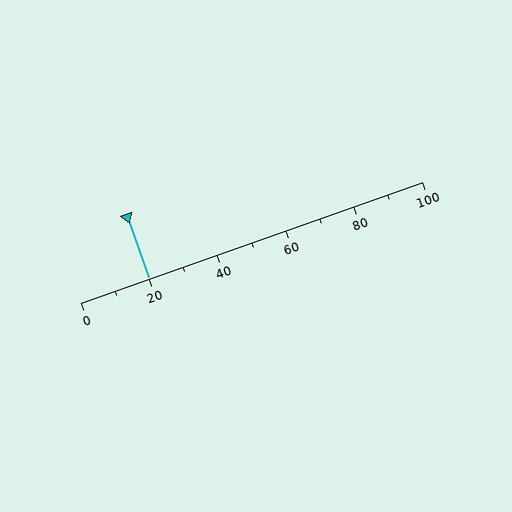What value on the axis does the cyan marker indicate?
The marker indicates approximately 20.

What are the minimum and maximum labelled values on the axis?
The axis runs from 0 to 100.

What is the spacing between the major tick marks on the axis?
The major ticks are spaced 20 apart.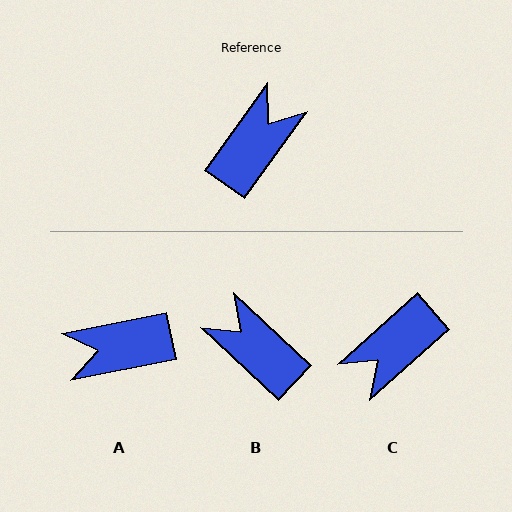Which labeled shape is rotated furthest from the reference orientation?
C, about 167 degrees away.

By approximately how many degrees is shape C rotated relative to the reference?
Approximately 167 degrees counter-clockwise.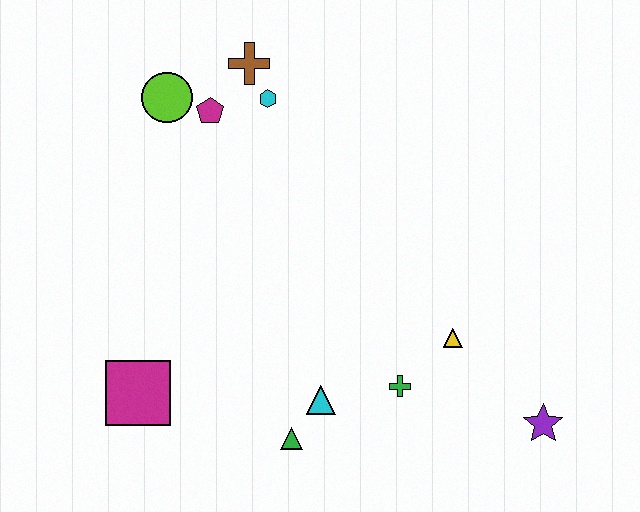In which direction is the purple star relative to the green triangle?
The purple star is to the right of the green triangle.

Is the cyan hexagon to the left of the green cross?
Yes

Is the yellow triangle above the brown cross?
No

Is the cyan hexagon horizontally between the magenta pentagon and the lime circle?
No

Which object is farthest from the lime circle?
The purple star is farthest from the lime circle.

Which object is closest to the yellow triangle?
The green cross is closest to the yellow triangle.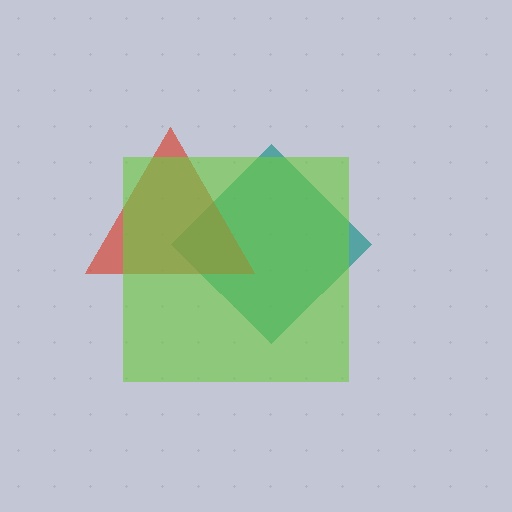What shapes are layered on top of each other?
The layered shapes are: a teal diamond, a red triangle, a lime square.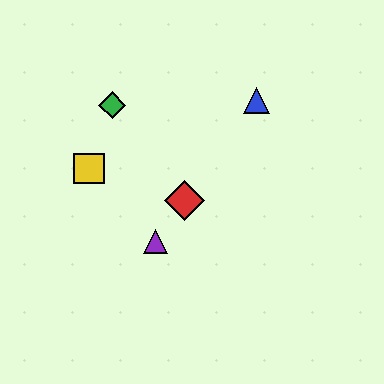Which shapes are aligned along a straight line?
The red diamond, the blue triangle, the purple triangle are aligned along a straight line.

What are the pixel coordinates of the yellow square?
The yellow square is at (89, 168).